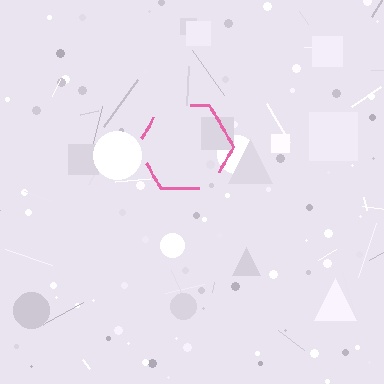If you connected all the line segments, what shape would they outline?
They would outline a hexagon.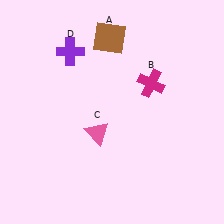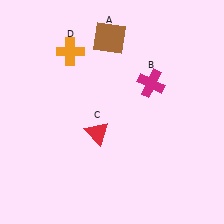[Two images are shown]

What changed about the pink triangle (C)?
In Image 1, C is pink. In Image 2, it changed to red.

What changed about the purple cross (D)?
In Image 1, D is purple. In Image 2, it changed to orange.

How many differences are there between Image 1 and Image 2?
There are 2 differences between the two images.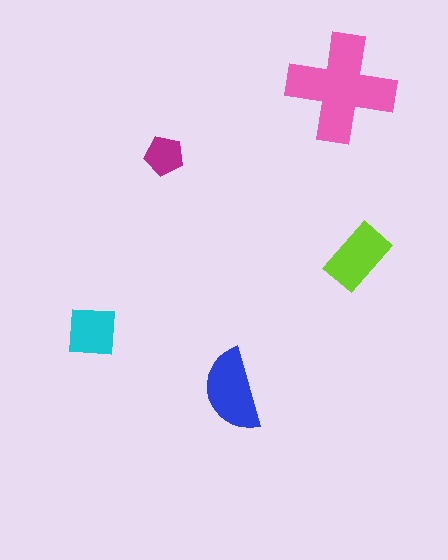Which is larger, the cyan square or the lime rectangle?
The lime rectangle.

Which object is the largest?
The pink cross.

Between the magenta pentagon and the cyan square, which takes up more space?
The cyan square.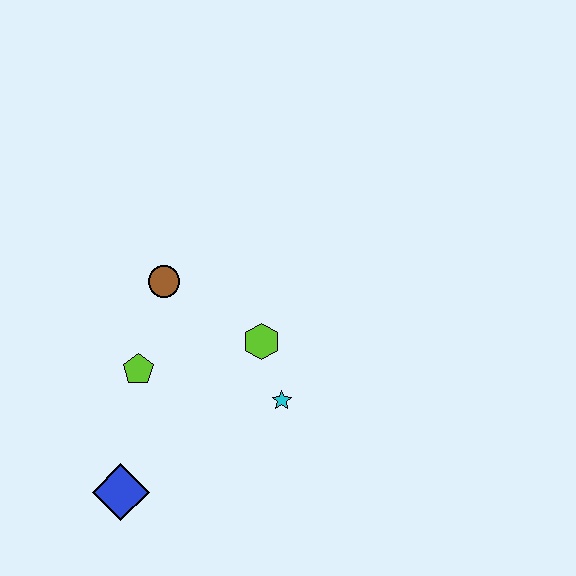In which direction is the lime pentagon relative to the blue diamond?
The lime pentagon is above the blue diamond.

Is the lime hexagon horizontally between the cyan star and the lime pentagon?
Yes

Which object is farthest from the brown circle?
The blue diamond is farthest from the brown circle.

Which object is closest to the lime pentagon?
The brown circle is closest to the lime pentagon.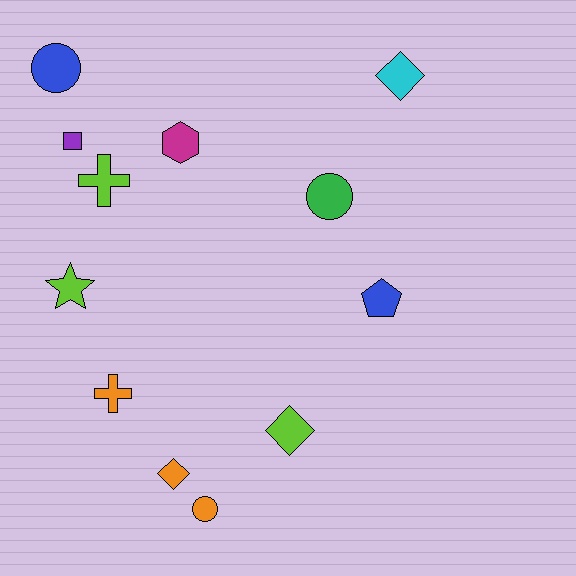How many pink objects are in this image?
There are no pink objects.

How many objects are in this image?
There are 12 objects.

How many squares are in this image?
There is 1 square.